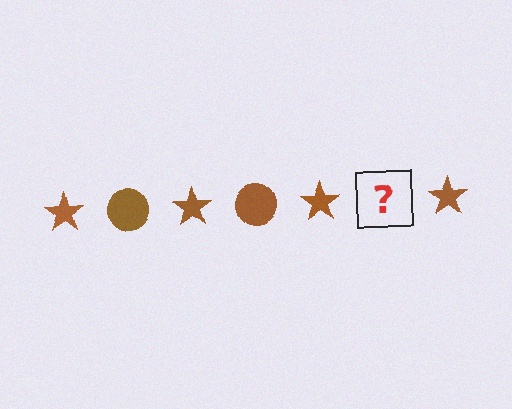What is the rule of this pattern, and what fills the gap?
The rule is that the pattern cycles through star, circle shapes in brown. The gap should be filled with a brown circle.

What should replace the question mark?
The question mark should be replaced with a brown circle.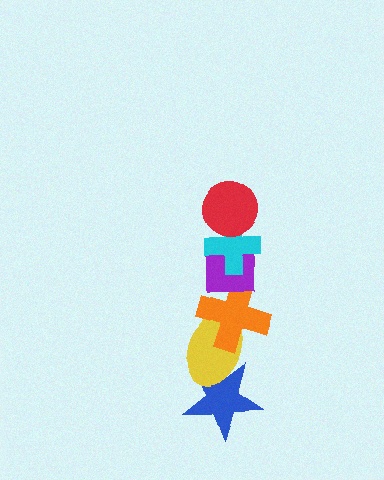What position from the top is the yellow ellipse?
The yellow ellipse is 5th from the top.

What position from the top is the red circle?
The red circle is 1st from the top.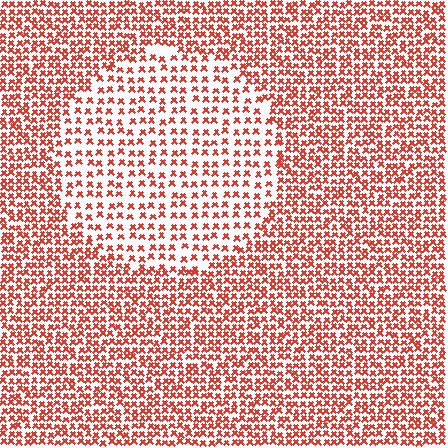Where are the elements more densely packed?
The elements are more densely packed outside the circle boundary.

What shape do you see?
I see a circle.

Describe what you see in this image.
The image contains small red elements arranged at two different densities. A circle-shaped region is visible where the elements are less densely packed than the surrounding area.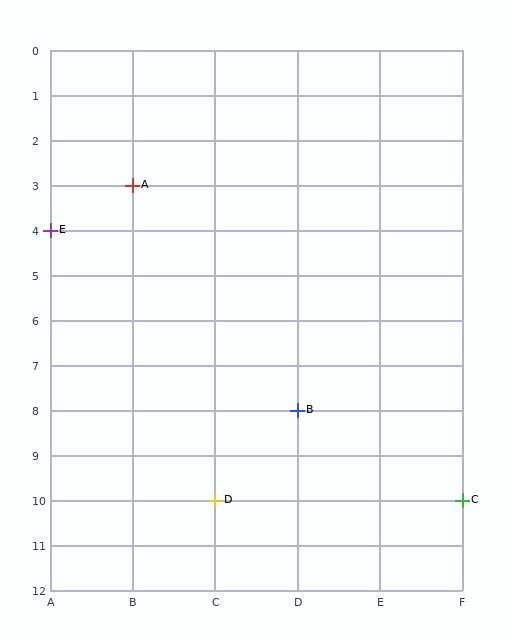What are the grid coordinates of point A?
Point A is at grid coordinates (B, 3).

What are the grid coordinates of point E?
Point E is at grid coordinates (A, 4).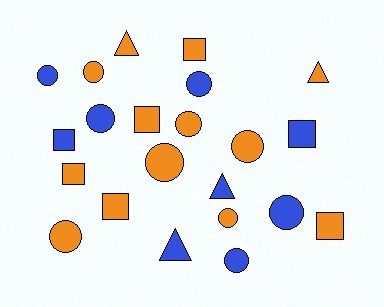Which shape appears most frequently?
Circle, with 11 objects.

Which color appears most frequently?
Orange, with 13 objects.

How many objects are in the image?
There are 22 objects.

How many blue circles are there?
There are 5 blue circles.